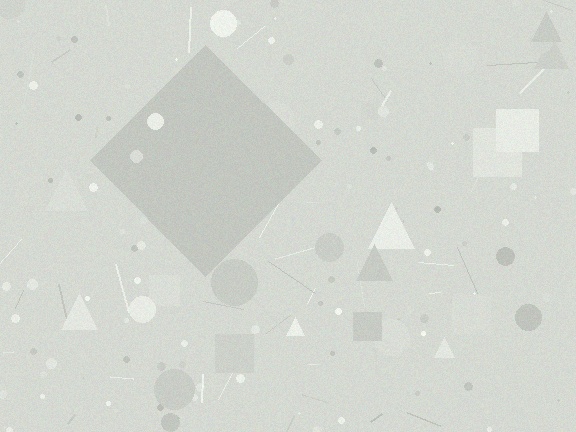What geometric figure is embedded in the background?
A diamond is embedded in the background.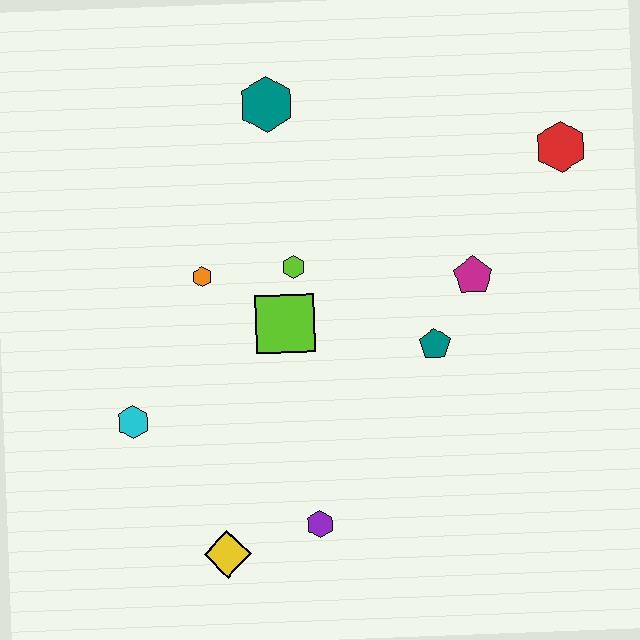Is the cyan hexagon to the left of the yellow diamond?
Yes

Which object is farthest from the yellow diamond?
The red hexagon is farthest from the yellow diamond.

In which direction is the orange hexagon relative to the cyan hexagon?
The orange hexagon is above the cyan hexagon.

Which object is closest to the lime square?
The lime hexagon is closest to the lime square.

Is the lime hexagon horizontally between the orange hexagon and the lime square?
No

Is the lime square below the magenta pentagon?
Yes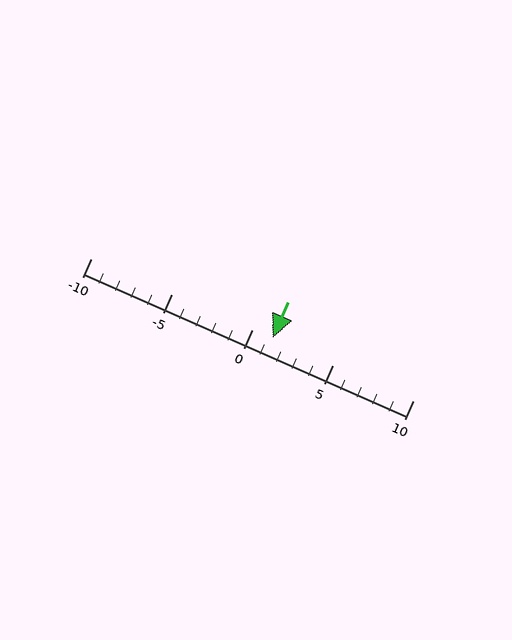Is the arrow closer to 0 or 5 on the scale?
The arrow is closer to 0.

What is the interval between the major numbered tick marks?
The major tick marks are spaced 5 units apart.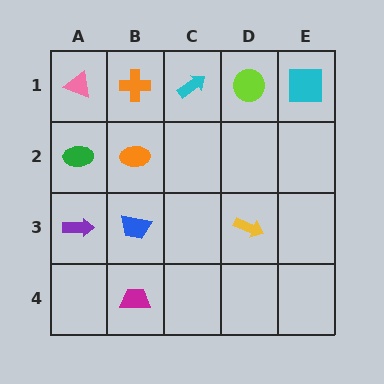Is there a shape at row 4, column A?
No, that cell is empty.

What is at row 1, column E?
A cyan square.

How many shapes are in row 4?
1 shape.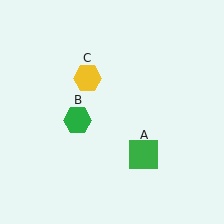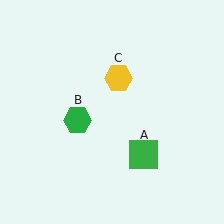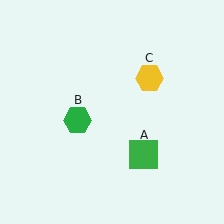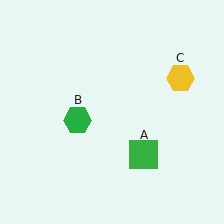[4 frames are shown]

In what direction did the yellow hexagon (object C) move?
The yellow hexagon (object C) moved right.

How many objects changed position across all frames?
1 object changed position: yellow hexagon (object C).